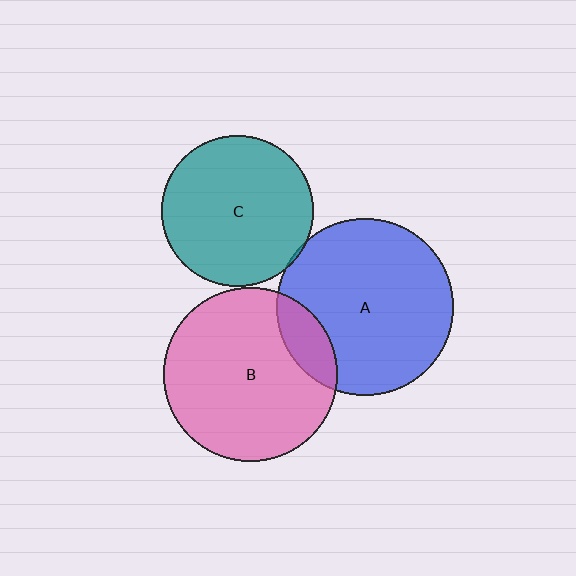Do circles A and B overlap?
Yes.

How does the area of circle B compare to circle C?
Approximately 1.3 times.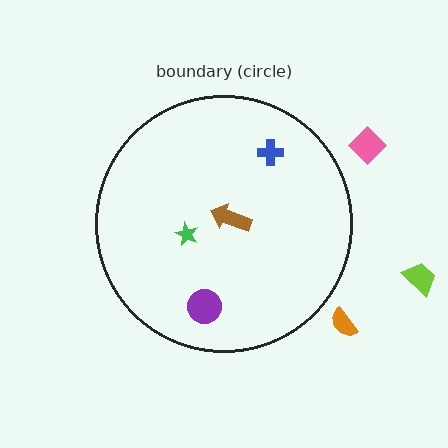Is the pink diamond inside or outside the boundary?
Outside.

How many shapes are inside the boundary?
4 inside, 3 outside.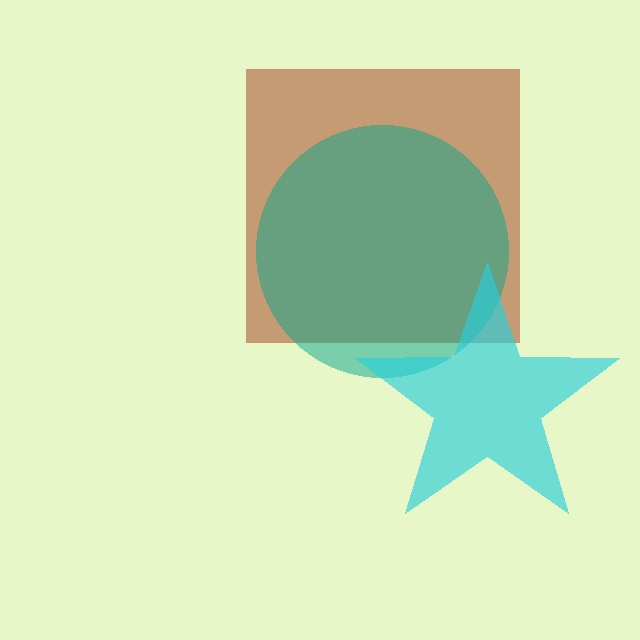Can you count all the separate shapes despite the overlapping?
Yes, there are 3 separate shapes.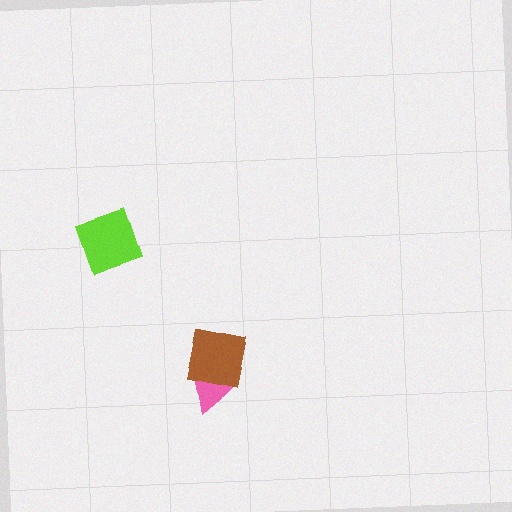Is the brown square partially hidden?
No, no other shape covers it.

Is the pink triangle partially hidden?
Yes, it is partially covered by another shape.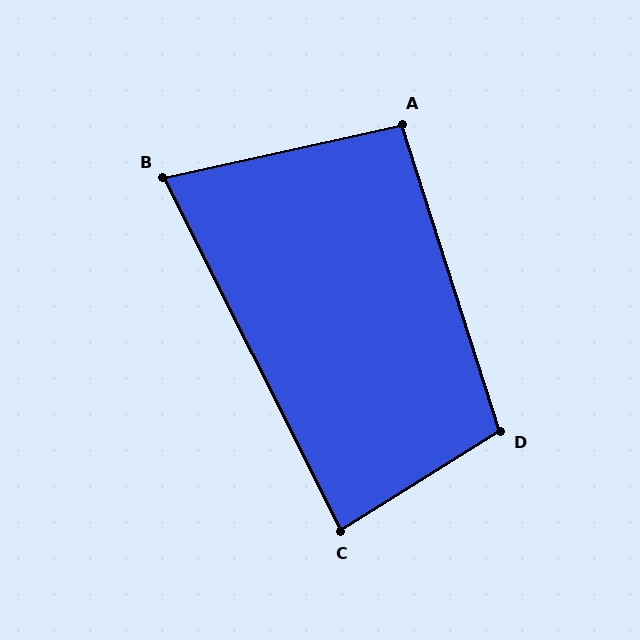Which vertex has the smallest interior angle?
B, at approximately 76 degrees.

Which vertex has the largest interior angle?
D, at approximately 104 degrees.